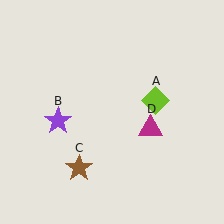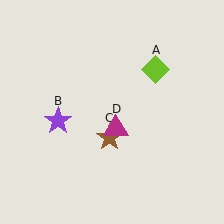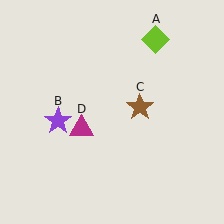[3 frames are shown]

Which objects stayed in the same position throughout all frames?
Purple star (object B) remained stationary.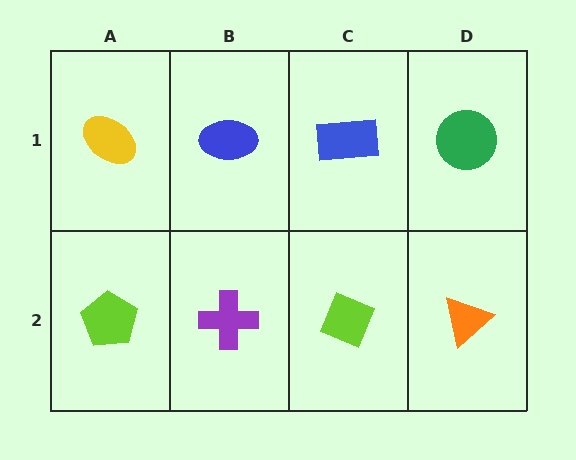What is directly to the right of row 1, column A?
A blue ellipse.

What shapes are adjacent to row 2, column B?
A blue ellipse (row 1, column B), a lime pentagon (row 2, column A), a lime diamond (row 2, column C).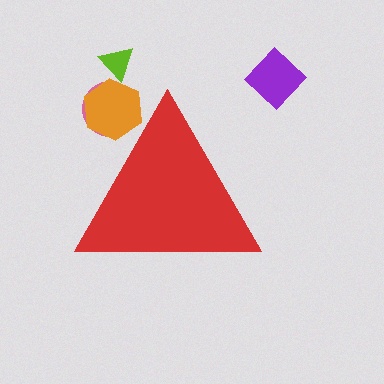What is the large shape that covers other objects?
A red triangle.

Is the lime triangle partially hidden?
No, the lime triangle is fully visible.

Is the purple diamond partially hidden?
No, the purple diamond is fully visible.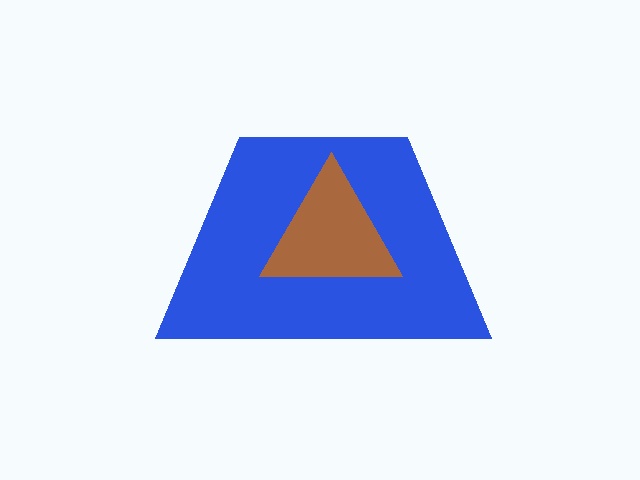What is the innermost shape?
The brown triangle.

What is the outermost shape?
The blue trapezoid.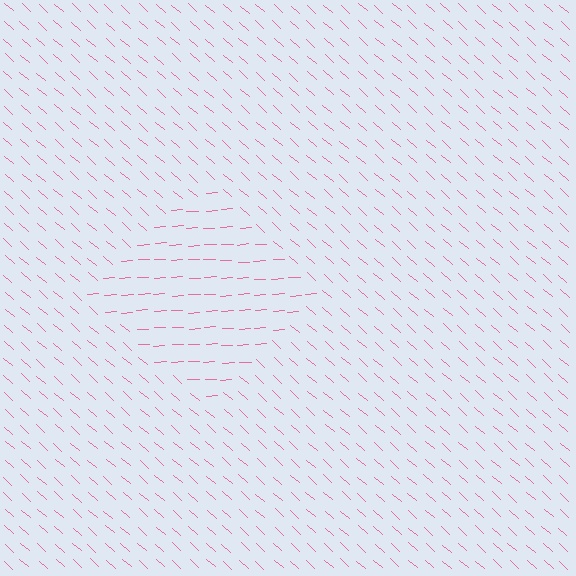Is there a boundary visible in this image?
Yes, there is a texture boundary formed by a change in line orientation.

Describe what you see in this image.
The image is filled with small pink line segments. A diamond region in the image has lines oriented differently from the surrounding lines, creating a visible texture boundary.